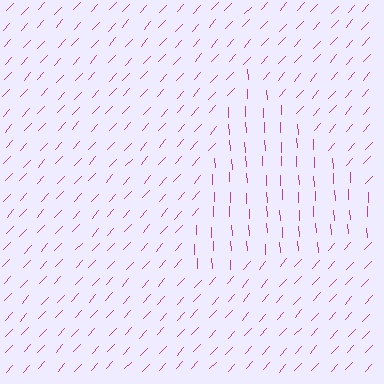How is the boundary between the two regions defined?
The boundary is defined purely by a change in line orientation (approximately 45 degrees difference). All lines are the same color and thickness.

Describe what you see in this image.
The image is filled with small magenta line segments. A triangle region in the image has lines oriented differently from the surrounding lines, creating a visible texture boundary.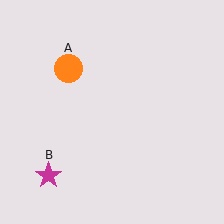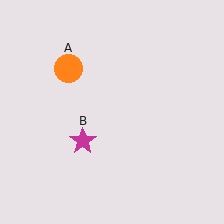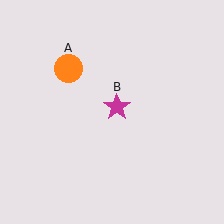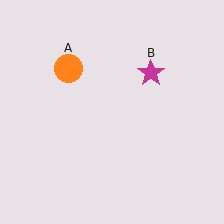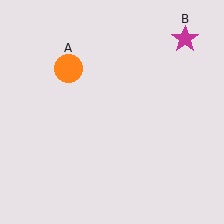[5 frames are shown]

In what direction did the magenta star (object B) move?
The magenta star (object B) moved up and to the right.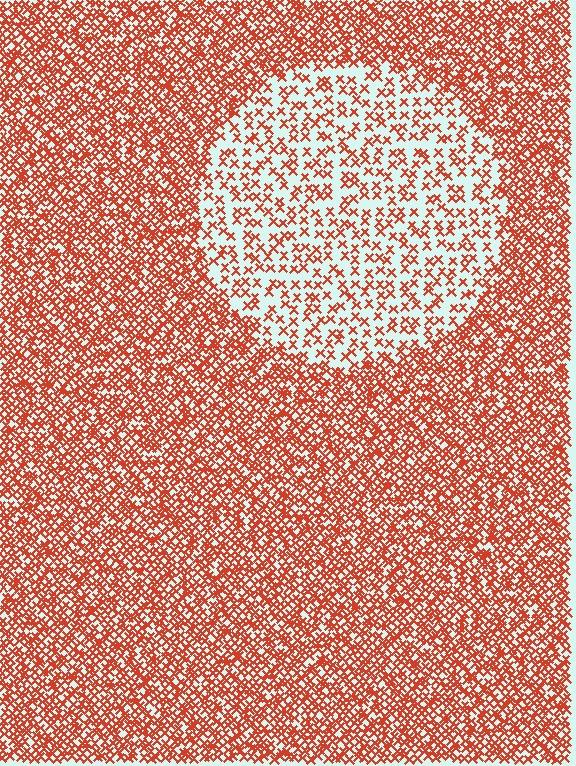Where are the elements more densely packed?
The elements are more densely packed outside the circle boundary.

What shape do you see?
I see a circle.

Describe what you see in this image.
The image contains small red elements arranged at two different densities. A circle-shaped region is visible where the elements are less densely packed than the surrounding area.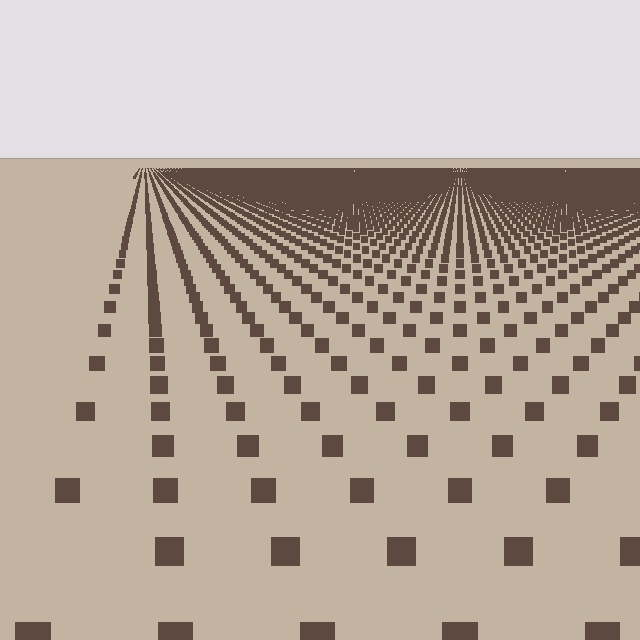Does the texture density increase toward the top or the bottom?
Density increases toward the top.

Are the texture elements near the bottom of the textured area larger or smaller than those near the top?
Larger. Near the bottom, elements are closer to the viewer and appear at a bigger on-screen size.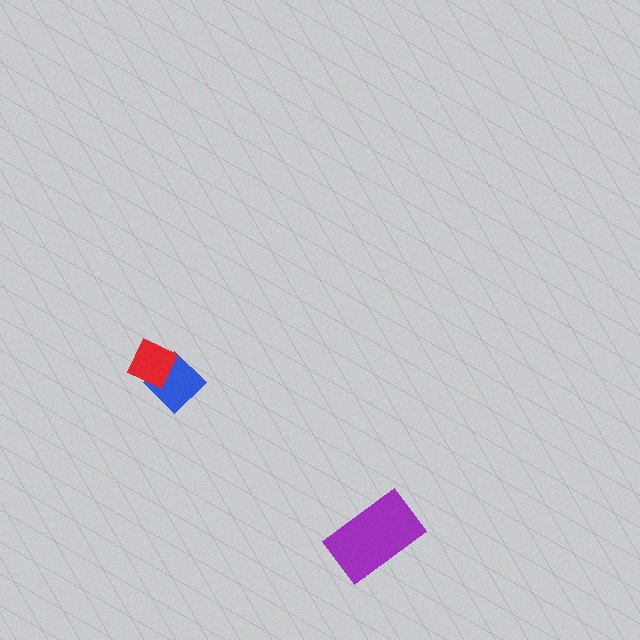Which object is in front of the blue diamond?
The red diamond is in front of the blue diamond.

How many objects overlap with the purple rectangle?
0 objects overlap with the purple rectangle.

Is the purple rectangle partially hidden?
No, no other shape covers it.